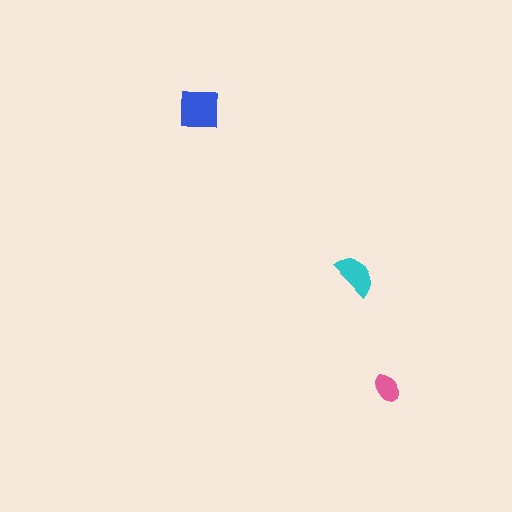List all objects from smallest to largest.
The pink ellipse, the cyan semicircle, the blue square.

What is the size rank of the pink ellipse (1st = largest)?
3rd.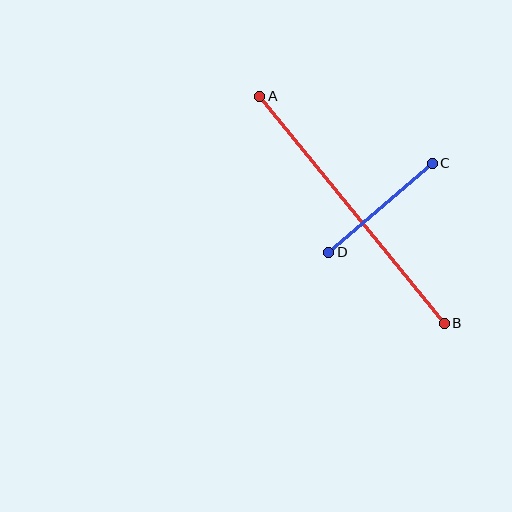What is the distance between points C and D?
The distance is approximately 136 pixels.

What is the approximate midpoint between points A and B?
The midpoint is at approximately (352, 210) pixels.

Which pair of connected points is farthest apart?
Points A and B are farthest apart.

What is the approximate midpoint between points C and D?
The midpoint is at approximately (381, 208) pixels.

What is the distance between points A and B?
The distance is approximately 292 pixels.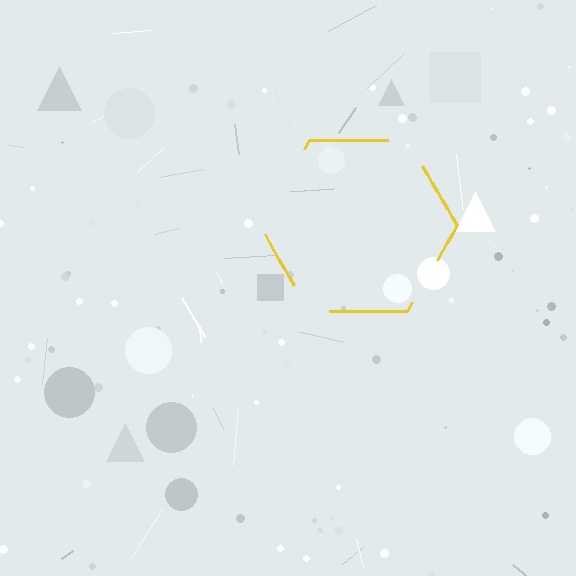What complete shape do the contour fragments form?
The contour fragments form a hexagon.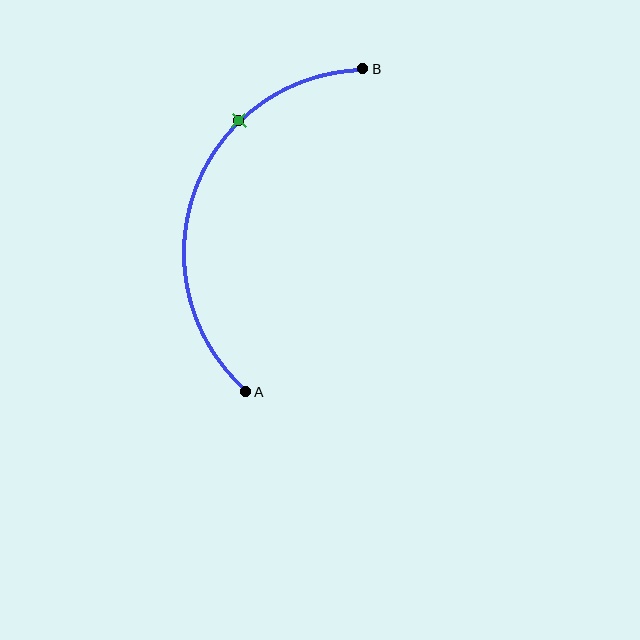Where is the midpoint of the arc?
The arc midpoint is the point on the curve farthest from the straight line joining A and B. It sits to the left of that line.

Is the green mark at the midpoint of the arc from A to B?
No. The green mark lies on the arc but is closer to endpoint B. The arc midpoint would be at the point on the curve equidistant along the arc from both A and B.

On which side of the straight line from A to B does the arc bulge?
The arc bulges to the left of the straight line connecting A and B.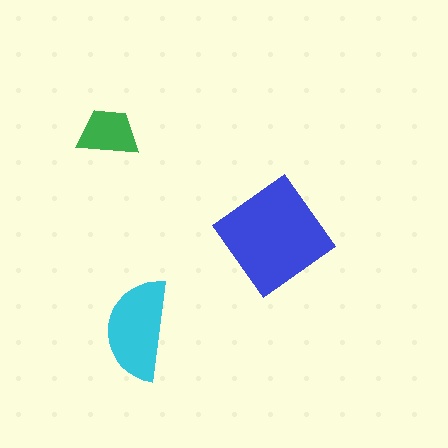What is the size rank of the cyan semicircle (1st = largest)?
2nd.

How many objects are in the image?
There are 3 objects in the image.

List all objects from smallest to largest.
The green trapezoid, the cyan semicircle, the blue diamond.